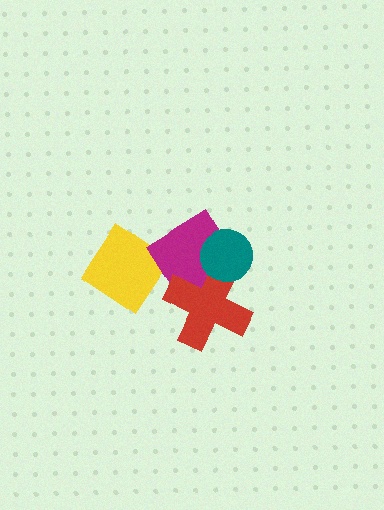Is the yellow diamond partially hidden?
Yes, it is partially covered by another shape.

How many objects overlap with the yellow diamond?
1 object overlaps with the yellow diamond.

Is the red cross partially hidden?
Yes, it is partially covered by another shape.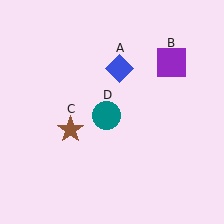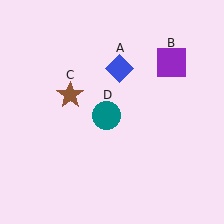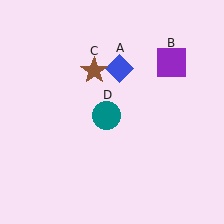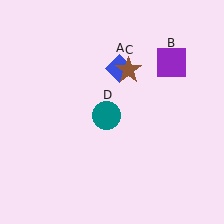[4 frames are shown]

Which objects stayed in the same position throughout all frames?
Blue diamond (object A) and purple square (object B) and teal circle (object D) remained stationary.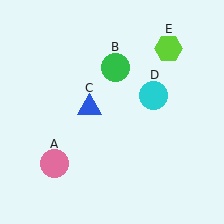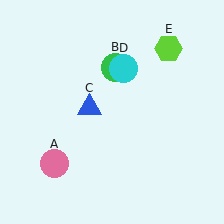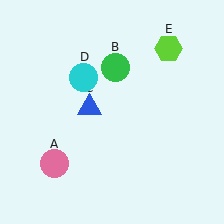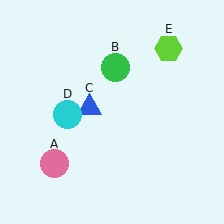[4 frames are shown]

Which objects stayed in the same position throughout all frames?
Pink circle (object A) and green circle (object B) and blue triangle (object C) and lime hexagon (object E) remained stationary.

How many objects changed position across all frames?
1 object changed position: cyan circle (object D).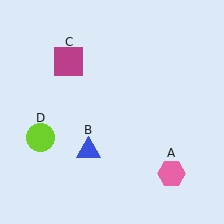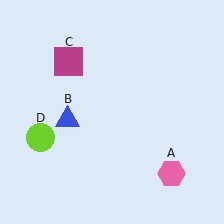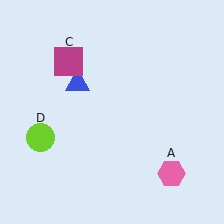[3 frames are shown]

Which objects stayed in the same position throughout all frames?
Pink hexagon (object A) and magenta square (object C) and lime circle (object D) remained stationary.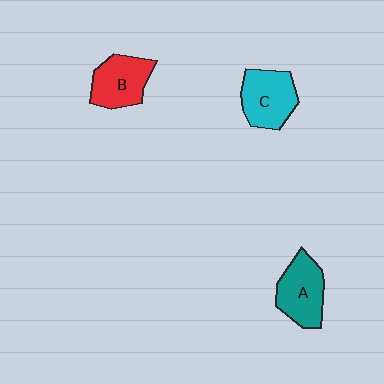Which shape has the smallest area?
Shape B (red).